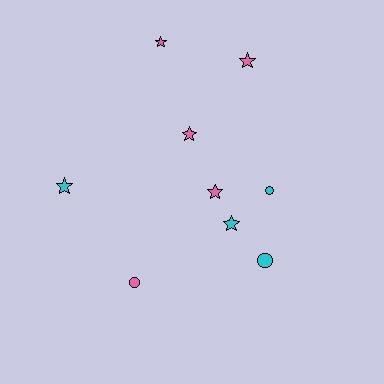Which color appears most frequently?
Pink, with 5 objects.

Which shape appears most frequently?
Star, with 6 objects.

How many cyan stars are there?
There are 2 cyan stars.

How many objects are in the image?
There are 9 objects.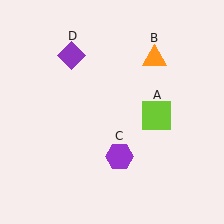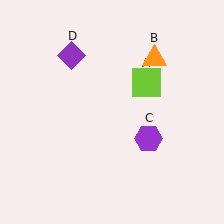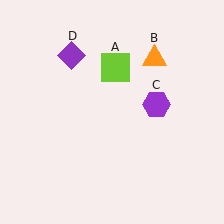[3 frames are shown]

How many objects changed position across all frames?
2 objects changed position: lime square (object A), purple hexagon (object C).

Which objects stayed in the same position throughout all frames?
Orange triangle (object B) and purple diamond (object D) remained stationary.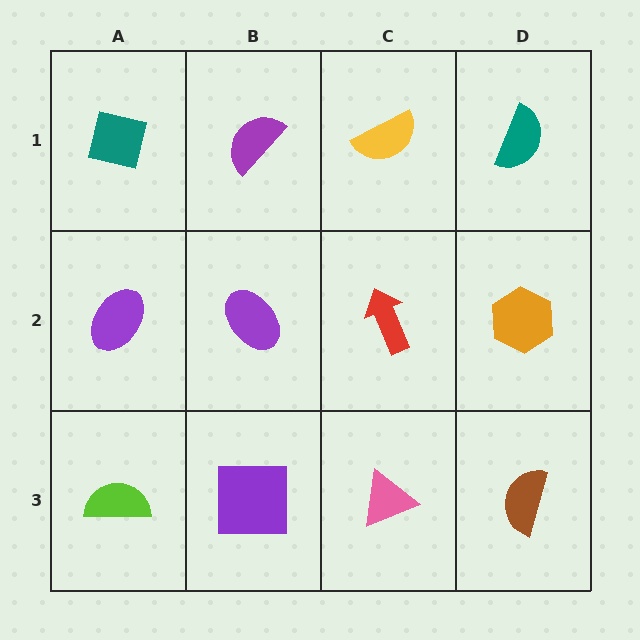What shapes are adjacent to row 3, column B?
A purple ellipse (row 2, column B), a lime semicircle (row 3, column A), a pink triangle (row 3, column C).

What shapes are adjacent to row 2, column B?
A purple semicircle (row 1, column B), a purple square (row 3, column B), a purple ellipse (row 2, column A), a red arrow (row 2, column C).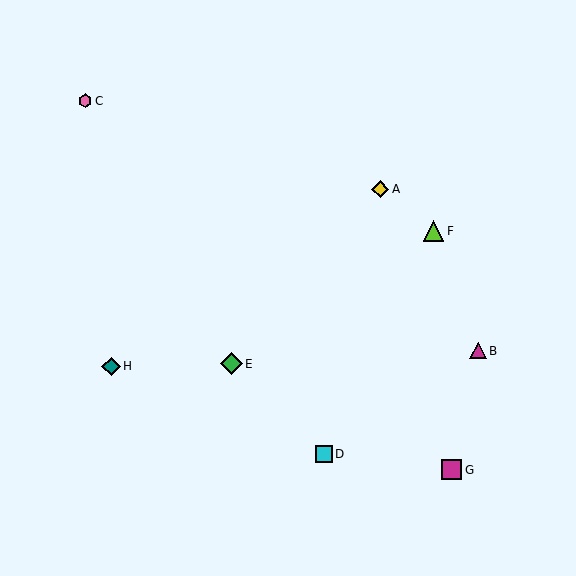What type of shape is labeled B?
Shape B is a magenta triangle.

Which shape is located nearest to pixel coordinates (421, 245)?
The lime triangle (labeled F) at (434, 231) is nearest to that location.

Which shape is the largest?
The green diamond (labeled E) is the largest.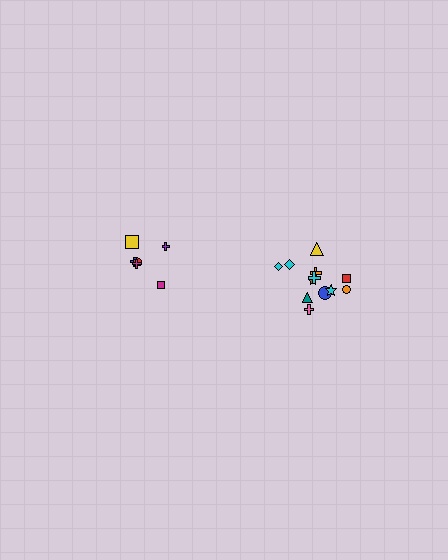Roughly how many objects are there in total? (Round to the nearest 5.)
Roughly 20 objects in total.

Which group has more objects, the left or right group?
The right group.